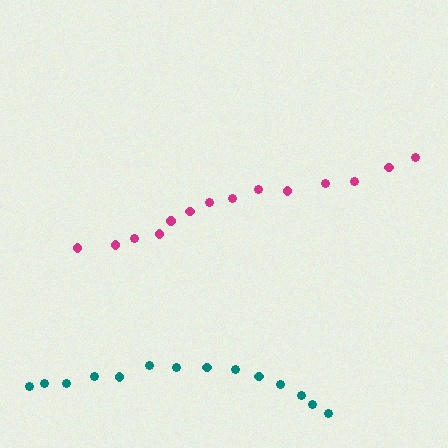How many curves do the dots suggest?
There are 2 distinct paths.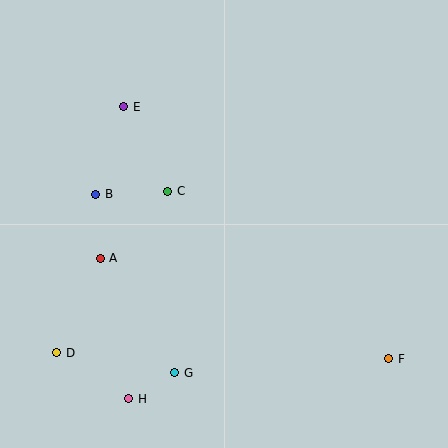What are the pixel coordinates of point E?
Point E is at (124, 107).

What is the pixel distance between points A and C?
The distance between A and C is 95 pixels.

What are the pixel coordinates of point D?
Point D is at (57, 353).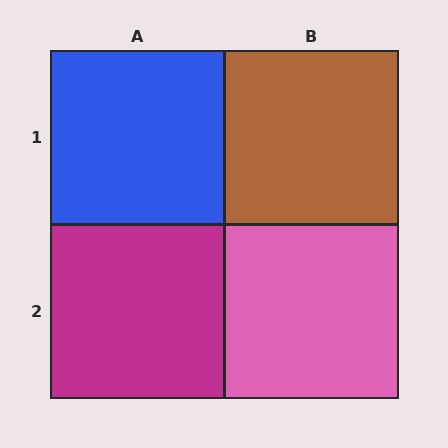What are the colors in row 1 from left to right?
Blue, brown.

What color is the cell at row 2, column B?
Pink.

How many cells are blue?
1 cell is blue.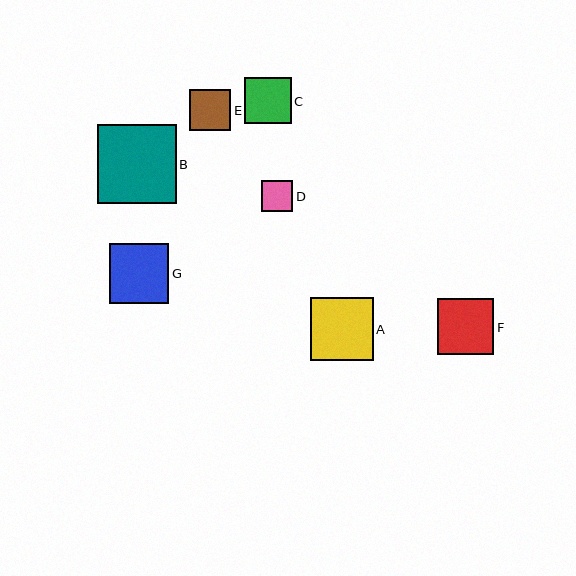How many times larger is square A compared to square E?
Square A is approximately 1.5 times the size of square E.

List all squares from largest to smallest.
From largest to smallest: B, A, G, F, C, E, D.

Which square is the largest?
Square B is the largest with a size of approximately 79 pixels.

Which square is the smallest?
Square D is the smallest with a size of approximately 31 pixels.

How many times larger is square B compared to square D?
Square B is approximately 2.6 times the size of square D.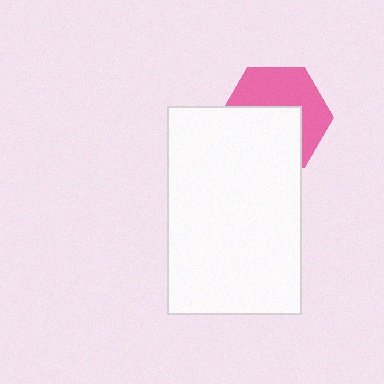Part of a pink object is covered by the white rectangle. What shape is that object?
It is a hexagon.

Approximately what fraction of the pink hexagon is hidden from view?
Roughly 51% of the pink hexagon is hidden behind the white rectangle.